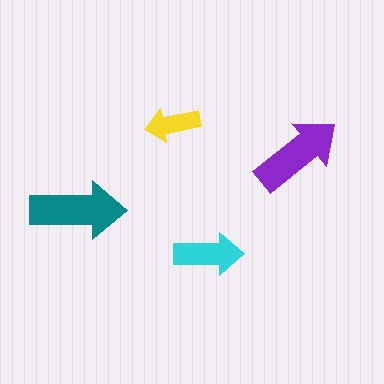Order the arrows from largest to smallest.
the teal one, the purple one, the cyan one, the yellow one.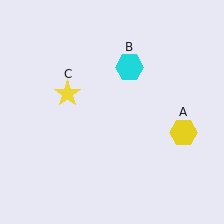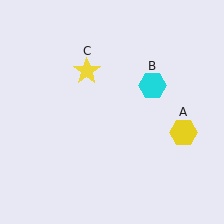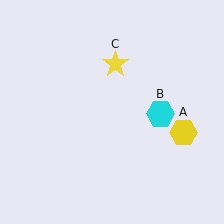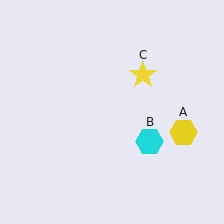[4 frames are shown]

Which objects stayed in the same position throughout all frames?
Yellow hexagon (object A) remained stationary.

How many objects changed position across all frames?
2 objects changed position: cyan hexagon (object B), yellow star (object C).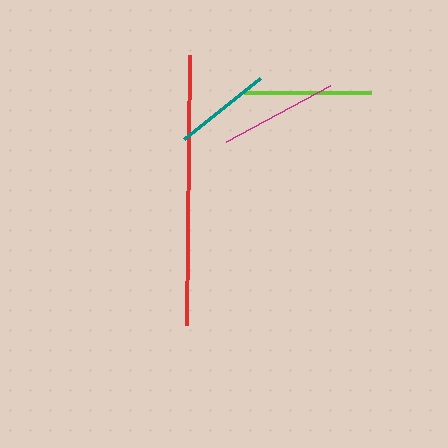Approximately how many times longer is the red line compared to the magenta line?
The red line is approximately 2.3 times the length of the magenta line.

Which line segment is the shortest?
The teal line is the shortest at approximately 98 pixels.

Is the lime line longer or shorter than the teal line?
The lime line is longer than the teal line.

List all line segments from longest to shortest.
From longest to shortest: red, lime, magenta, teal.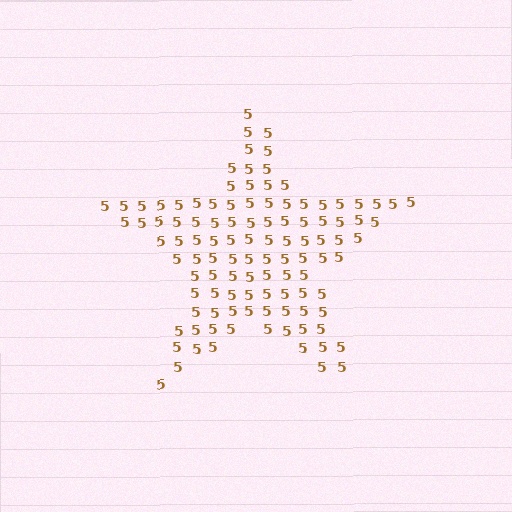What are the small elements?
The small elements are digit 5's.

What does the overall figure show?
The overall figure shows a star.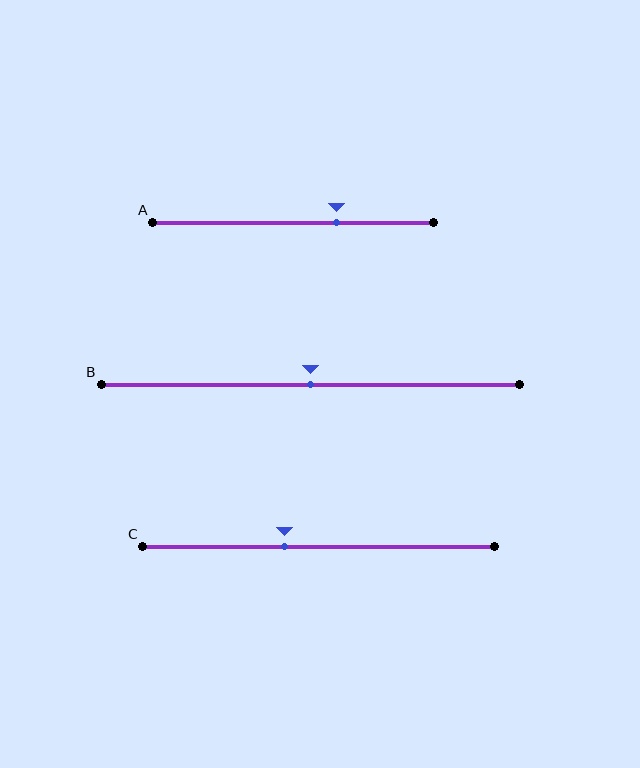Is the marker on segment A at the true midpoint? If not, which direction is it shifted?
No, the marker on segment A is shifted to the right by about 15% of the segment length.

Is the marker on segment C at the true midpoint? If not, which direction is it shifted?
No, the marker on segment C is shifted to the left by about 10% of the segment length.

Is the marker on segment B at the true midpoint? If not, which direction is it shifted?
Yes, the marker on segment B is at the true midpoint.